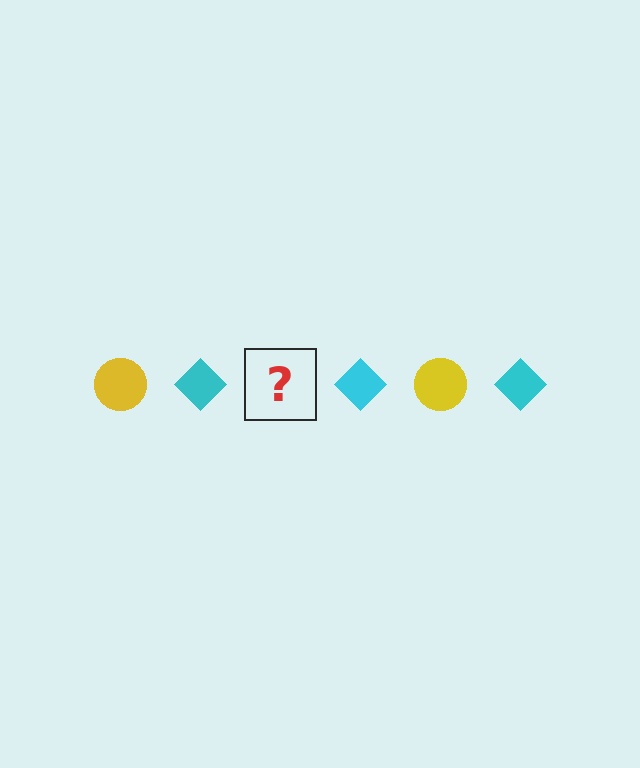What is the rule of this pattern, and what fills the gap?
The rule is that the pattern alternates between yellow circle and cyan diamond. The gap should be filled with a yellow circle.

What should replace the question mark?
The question mark should be replaced with a yellow circle.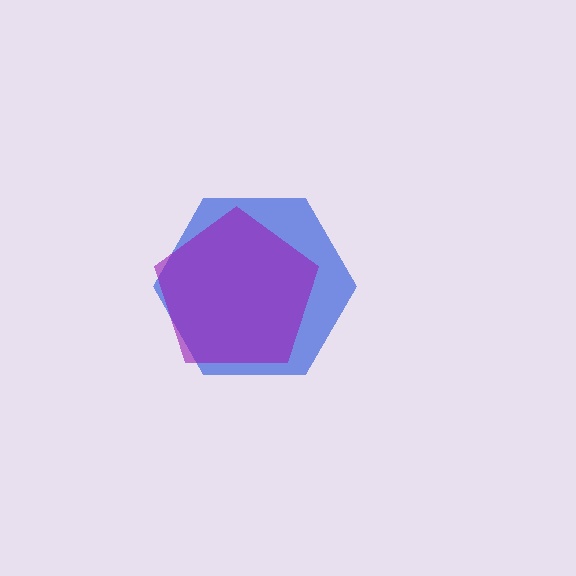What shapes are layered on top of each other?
The layered shapes are: a blue hexagon, a purple pentagon.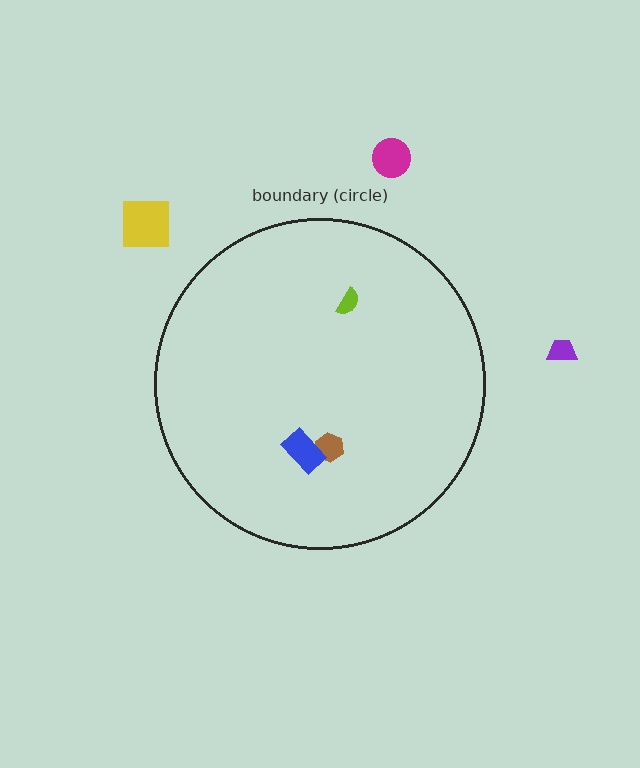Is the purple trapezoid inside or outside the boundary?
Outside.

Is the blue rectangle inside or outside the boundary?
Inside.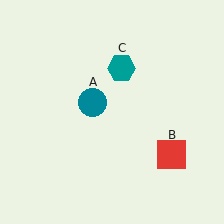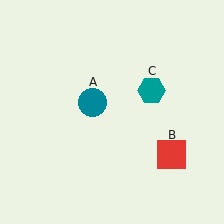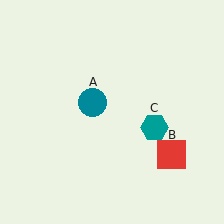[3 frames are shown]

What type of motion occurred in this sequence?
The teal hexagon (object C) rotated clockwise around the center of the scene.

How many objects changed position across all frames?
1 object changed position: teal hexagon (object C).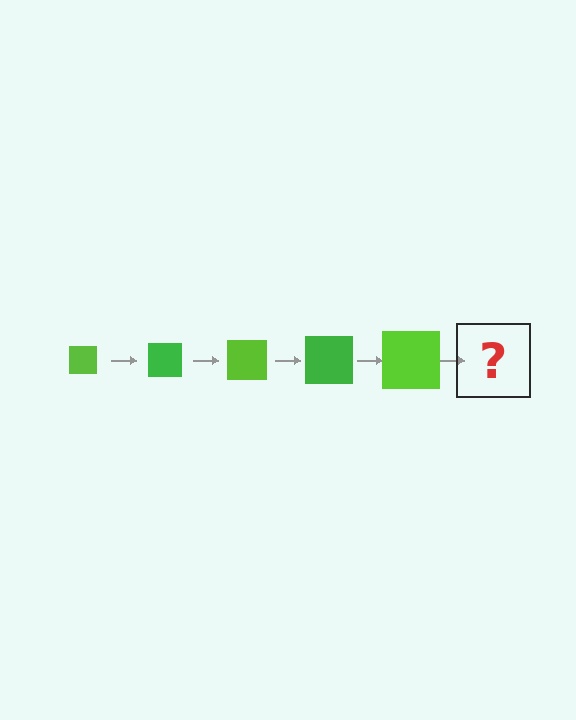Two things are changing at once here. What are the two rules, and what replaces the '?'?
The two rules are that the square grows larger each step and the color cycles through lime and green. The '?' should be a green square, larger than the previous one.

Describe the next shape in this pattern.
It should be a green square, larger than the previous one.